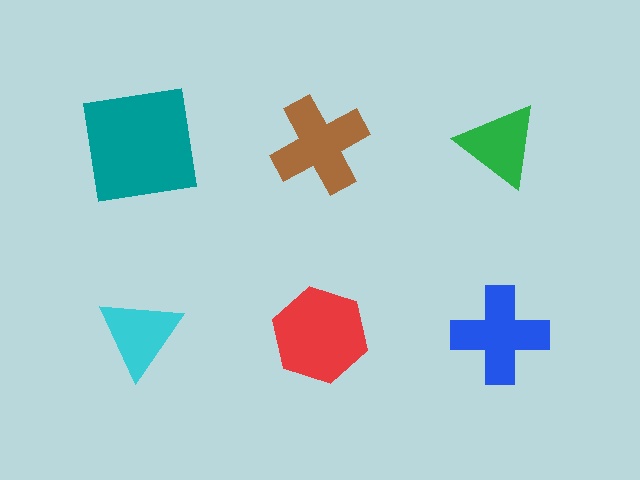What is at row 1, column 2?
A brown cross.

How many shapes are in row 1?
3 shapes.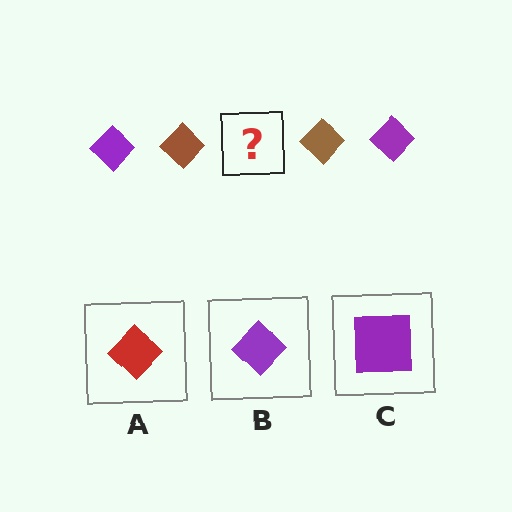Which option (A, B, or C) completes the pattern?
B.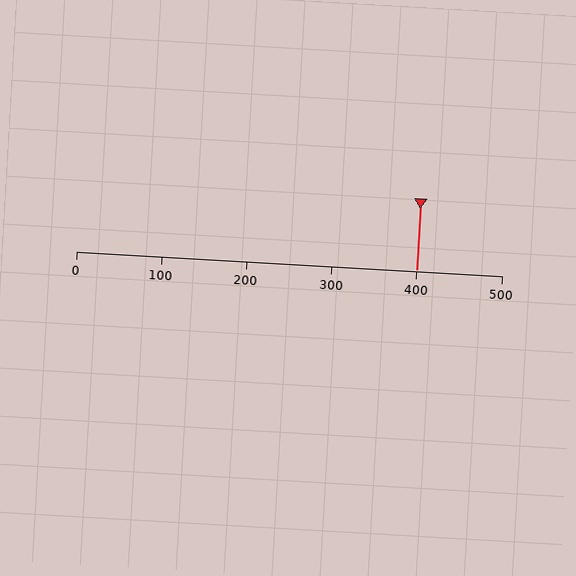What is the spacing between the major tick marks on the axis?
The major ticks are spaced 100 apart.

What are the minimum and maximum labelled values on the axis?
The axis runs from 0 to 500.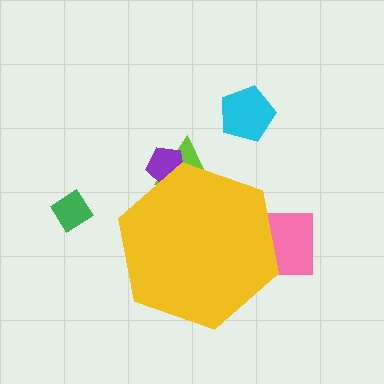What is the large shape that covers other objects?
A yellow hexagon.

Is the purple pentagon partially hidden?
Yes, the purple pentagon is partially hidden behind the yellow hexagon.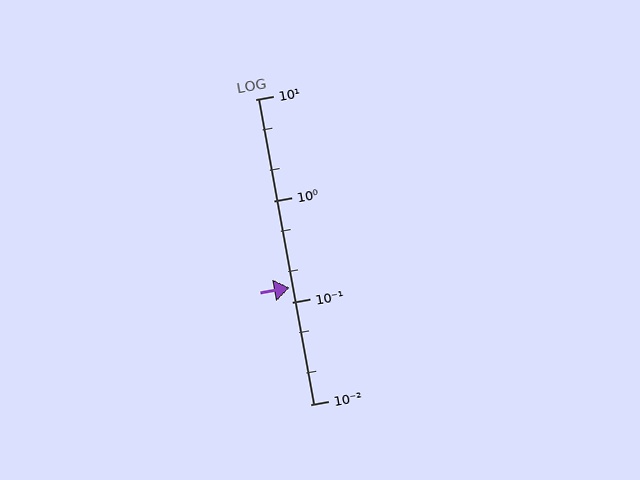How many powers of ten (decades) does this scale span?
The scale spans 3 decades, from 0.01 to 10.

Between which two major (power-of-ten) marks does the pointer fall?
The pointer is between 0.1 and 1.